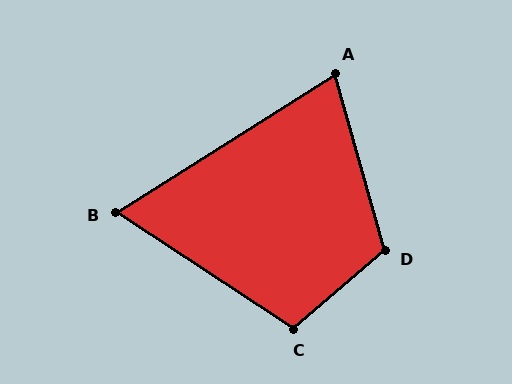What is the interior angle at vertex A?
Approximately 74 degrees (acute).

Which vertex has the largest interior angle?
D, at approximately 114 degrees.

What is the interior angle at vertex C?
Approximately 106 degrees (obtuse).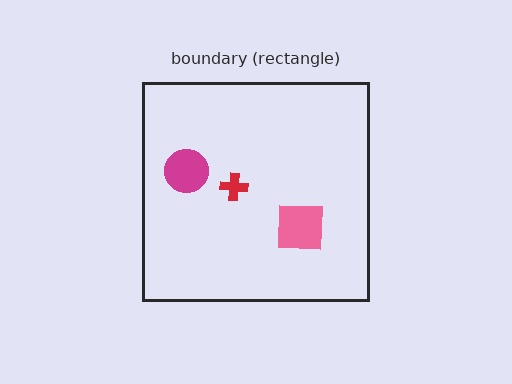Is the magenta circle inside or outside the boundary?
Inside.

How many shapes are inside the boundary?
3 inside, 0 outside.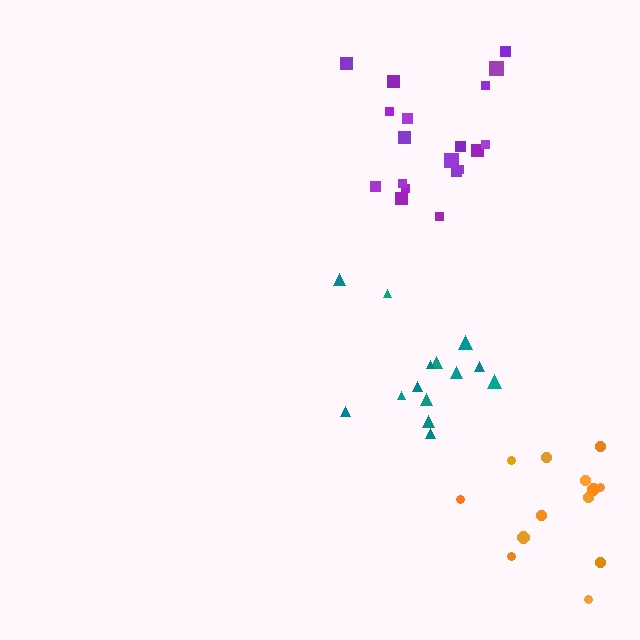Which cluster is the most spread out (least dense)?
Orange.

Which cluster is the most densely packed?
Purple.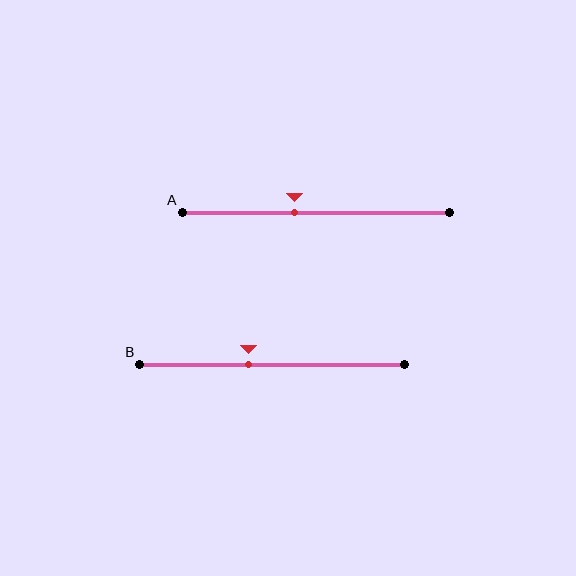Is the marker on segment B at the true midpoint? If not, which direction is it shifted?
No, the marker on segment B is shifted to the left by about 9% of the segment length.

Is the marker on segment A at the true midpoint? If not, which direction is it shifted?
No, the marker on segment A is shifted to the left by about 8% of the segment length.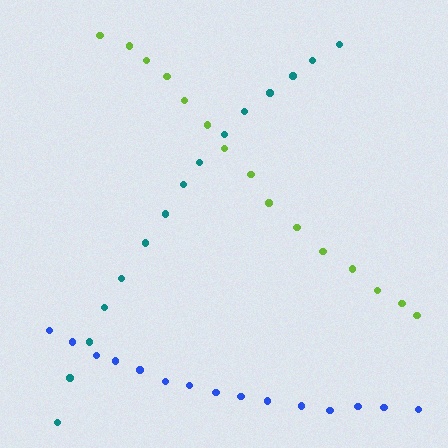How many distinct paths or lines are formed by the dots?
There are 3 distinct paths.